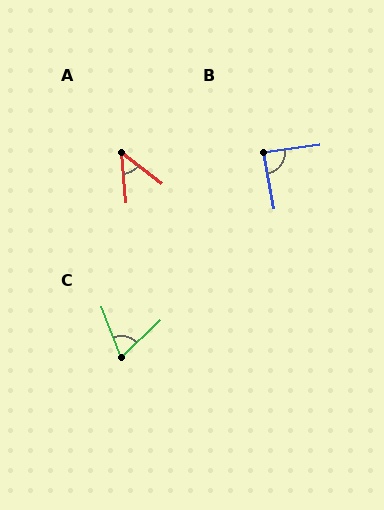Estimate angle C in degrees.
Approximately 67 degrees.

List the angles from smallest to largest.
A (48°), C (67°), B (87°).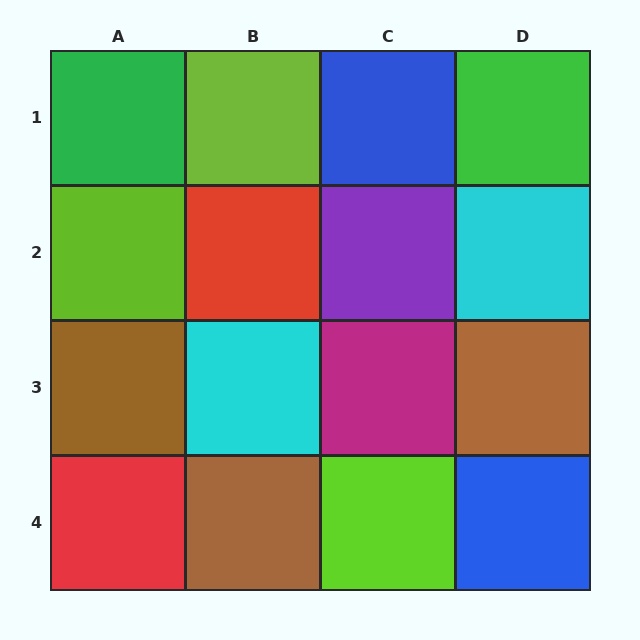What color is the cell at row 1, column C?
Blue.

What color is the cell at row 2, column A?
Lime.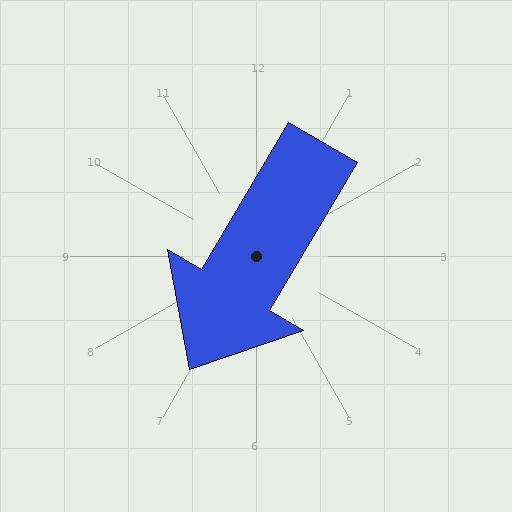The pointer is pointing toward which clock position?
Roughly 7 o'clock.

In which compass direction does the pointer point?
Southwest.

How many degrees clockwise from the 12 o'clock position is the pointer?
Approximately 211 degrees.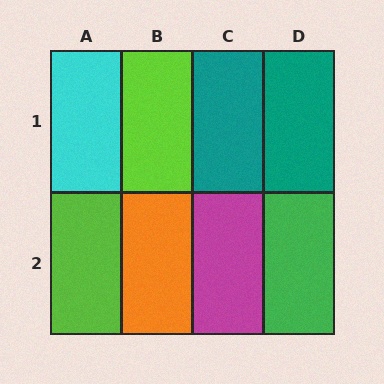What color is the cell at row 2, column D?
Green.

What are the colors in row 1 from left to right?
Cyan, lime, teal, teal.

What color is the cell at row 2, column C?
Magenta.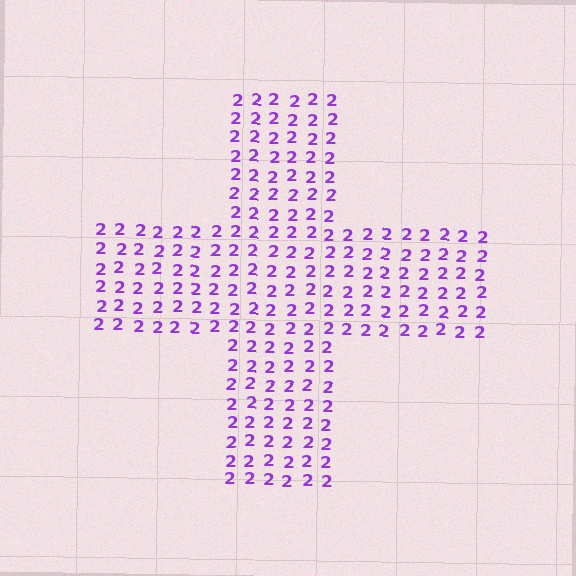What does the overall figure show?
The overall figure shows a cross.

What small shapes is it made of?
It is made of small digit 2's.